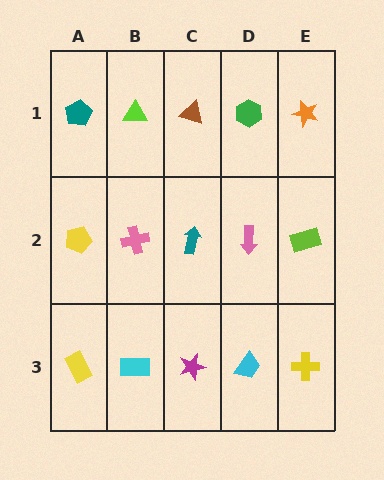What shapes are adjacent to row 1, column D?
A pink arrow (row 2, column D), a brown triangle (row 1, column C), an orange star (row 1, column E).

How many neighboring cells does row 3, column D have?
3.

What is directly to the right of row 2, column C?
A pink arrow.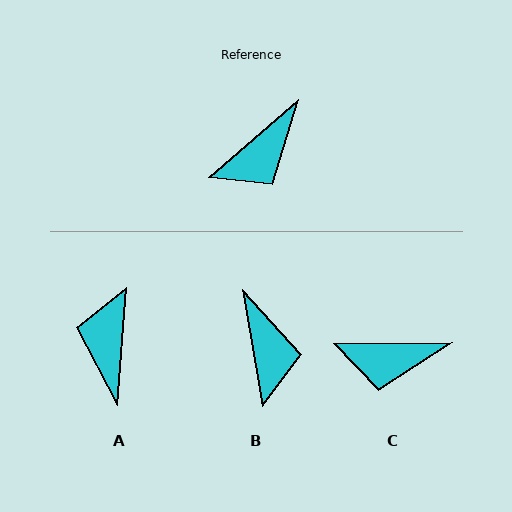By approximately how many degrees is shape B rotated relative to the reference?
Approximately 59 degrees counter-clockwise.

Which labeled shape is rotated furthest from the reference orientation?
A, about 135 degrees away.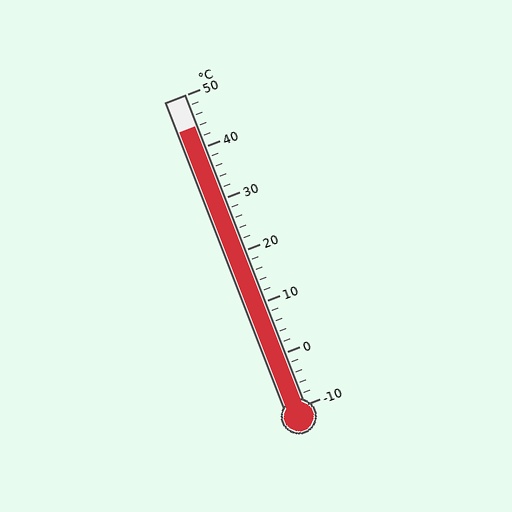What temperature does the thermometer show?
The thermometer shows approximately 44°C.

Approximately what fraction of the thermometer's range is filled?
The thermometer is filled to approximately 90% of its range.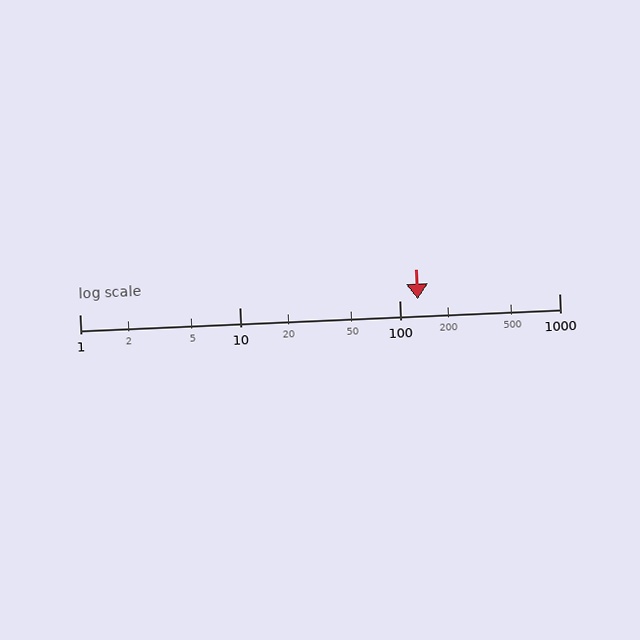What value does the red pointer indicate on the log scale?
The pointer indicates approximately 130.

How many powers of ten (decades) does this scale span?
The scale spans 3 decades, from 1 to 1000.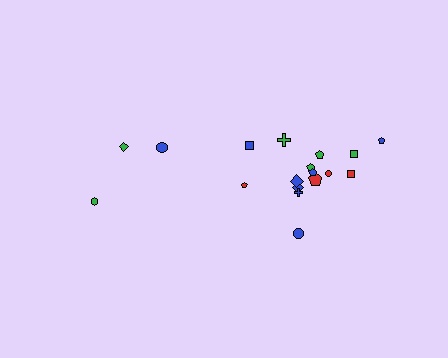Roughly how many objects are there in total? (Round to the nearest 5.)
Roughly 20 objects in total.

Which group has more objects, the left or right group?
The right group.